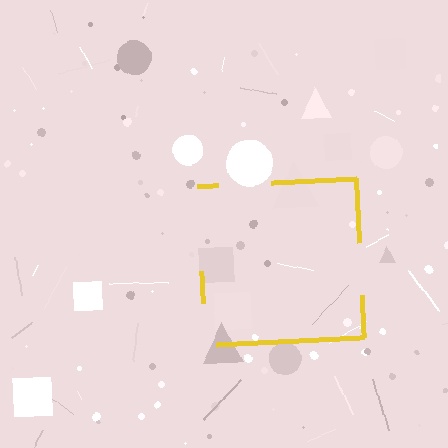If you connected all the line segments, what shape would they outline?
They would outline a square.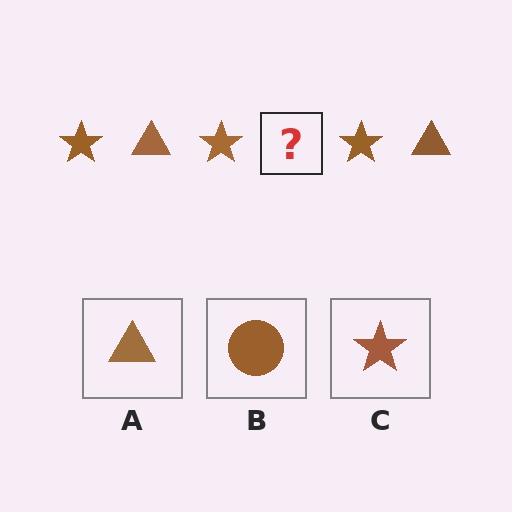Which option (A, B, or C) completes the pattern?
A.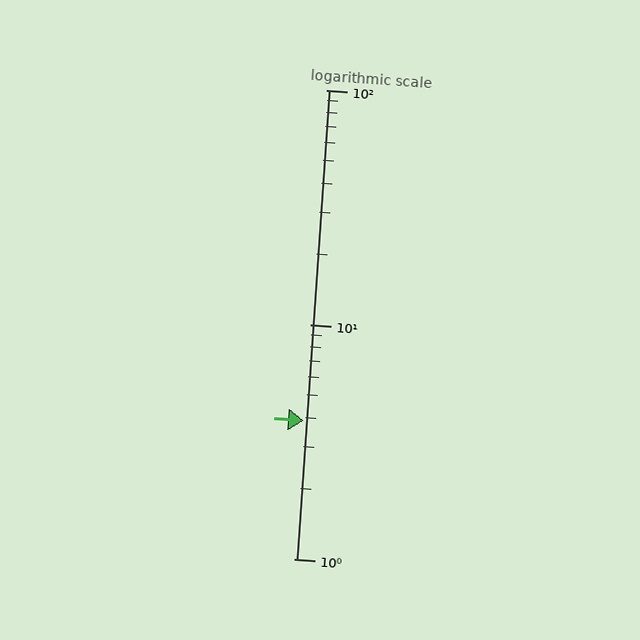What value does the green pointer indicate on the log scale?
The pointer indicates approximately 3.9.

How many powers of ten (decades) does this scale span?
The scale spans 2 decades, from 1 to 100.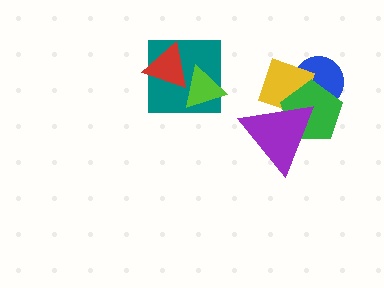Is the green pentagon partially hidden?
Yes, it is partially covered by another shape.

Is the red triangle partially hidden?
Yes, it is partially covered by another shape.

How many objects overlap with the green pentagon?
3 objects overlap with the green pentagon.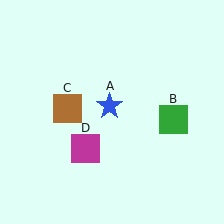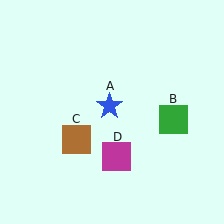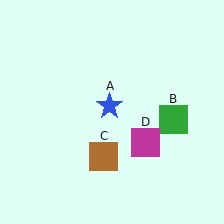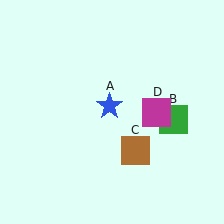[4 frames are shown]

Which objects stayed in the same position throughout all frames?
Blue star (object A) and green square (object B) remained stationary.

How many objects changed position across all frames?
2 objects changed position: brown square (object C), magenta square (object D).